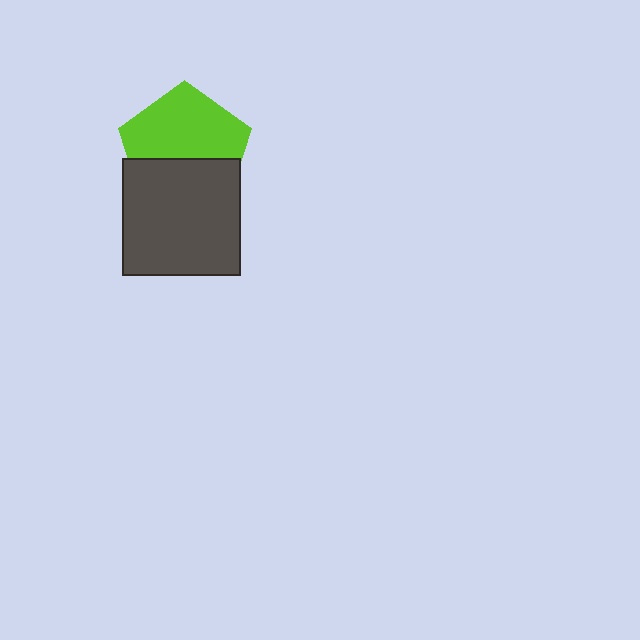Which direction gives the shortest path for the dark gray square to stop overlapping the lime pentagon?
Moving down gives the shortest separation.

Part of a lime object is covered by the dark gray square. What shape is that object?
It is a pentagon.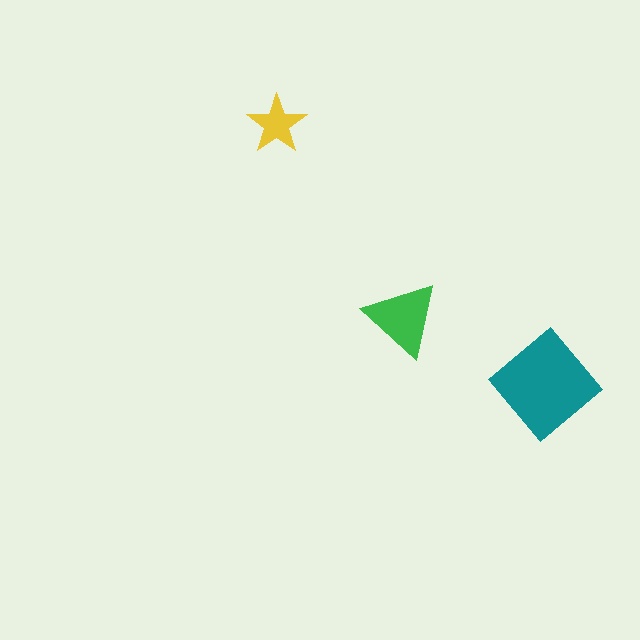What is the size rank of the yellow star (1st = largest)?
3rd.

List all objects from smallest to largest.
The yellow star, the green triangle, the teal diamond.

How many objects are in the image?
There are 3 objects in the image.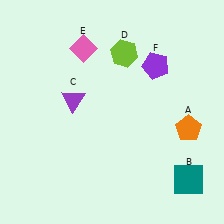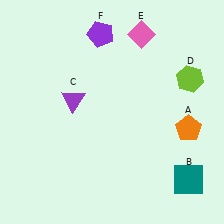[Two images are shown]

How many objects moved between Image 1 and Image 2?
3 objects moved between the two images.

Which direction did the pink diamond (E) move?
The pink diamond (E) moved right.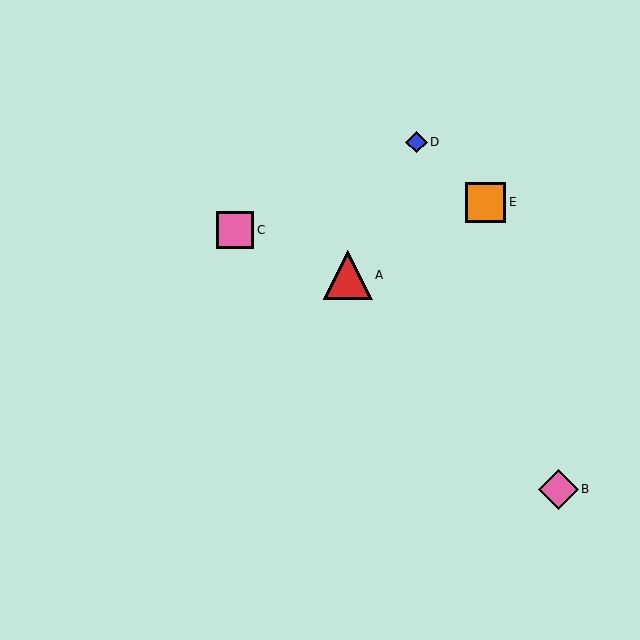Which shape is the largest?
The red triangle (labeled A) is the largest.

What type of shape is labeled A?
Shape A is a red triangle.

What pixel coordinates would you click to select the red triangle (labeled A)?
Click at (348, 275) to select the red triangle A.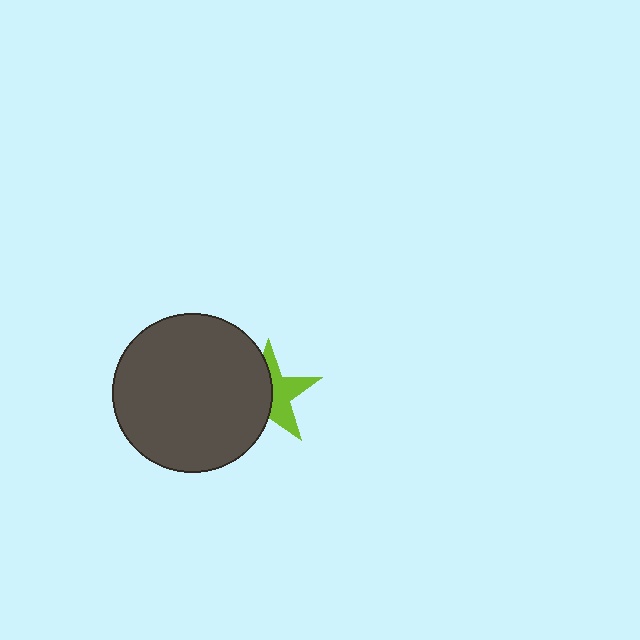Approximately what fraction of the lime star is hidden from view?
Roughly 52% of the lime star is hidden behind the dark gray circle.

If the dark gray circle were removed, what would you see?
You would see the complete lime star.